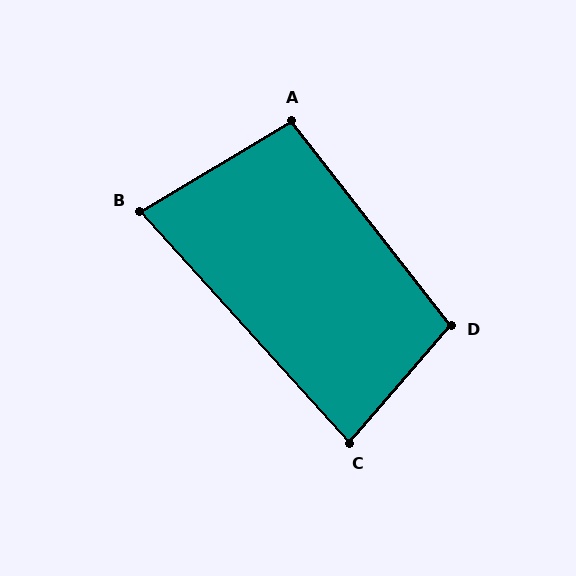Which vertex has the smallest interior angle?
B, at approximately 79 degrees.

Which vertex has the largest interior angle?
D, at approximately 101 degrees.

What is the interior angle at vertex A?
Approximately 97 degrees (obtuse).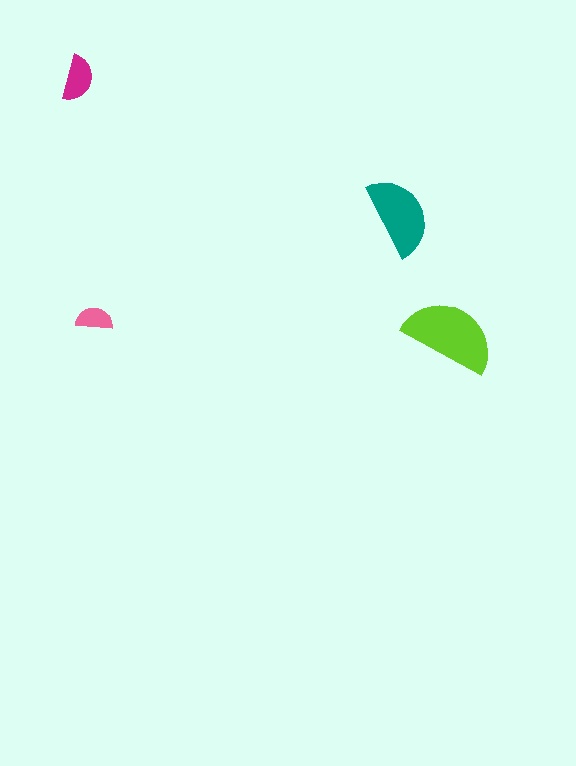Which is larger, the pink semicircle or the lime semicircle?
The lime one.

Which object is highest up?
The magenta semicircle is topmost.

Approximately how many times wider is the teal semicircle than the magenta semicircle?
About 2 times wider.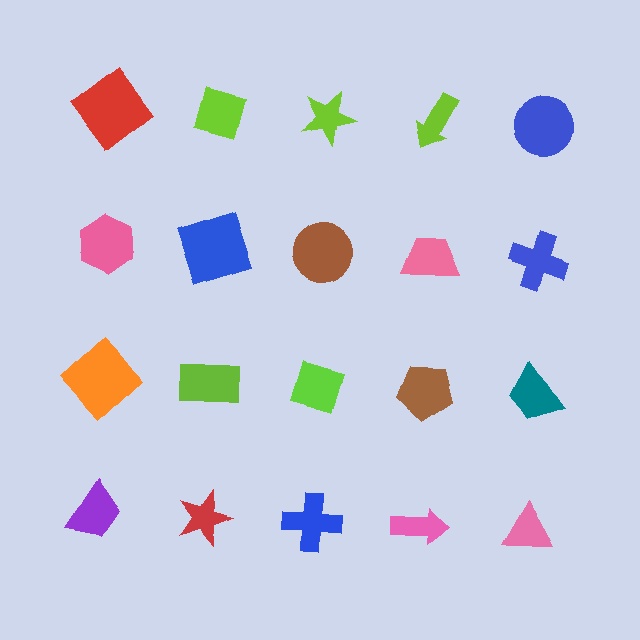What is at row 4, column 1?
A purple trapezoid.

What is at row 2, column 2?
A blue square.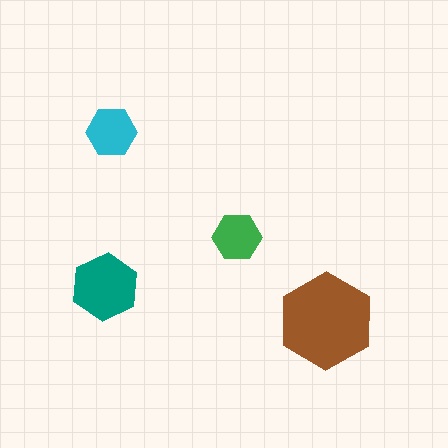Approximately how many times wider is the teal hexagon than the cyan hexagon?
About 1.5 times wider.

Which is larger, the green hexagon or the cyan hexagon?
The cyan one.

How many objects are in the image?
There are 4 objects in the image.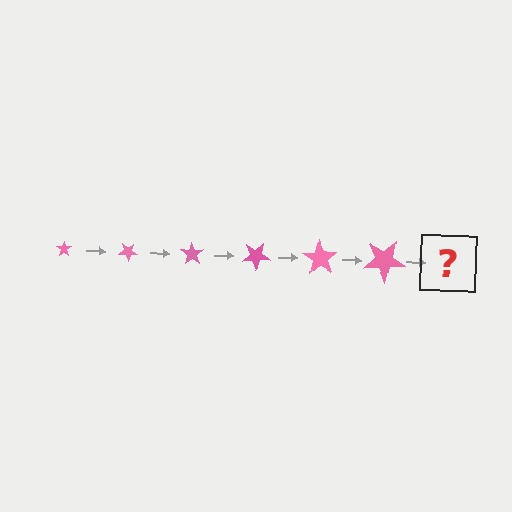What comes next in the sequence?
The next element should be a star, larger than the previous one and rotated 210 degrees from the start.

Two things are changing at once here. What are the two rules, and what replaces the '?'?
The two rules are that the star grows larger each step and it rotates 35 degrees each step. The '?' should be a star, larger than the previous one and rotated 210 degrees from the start.